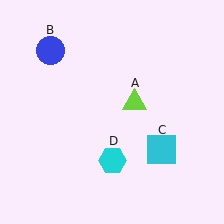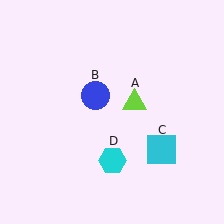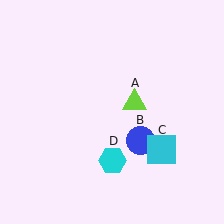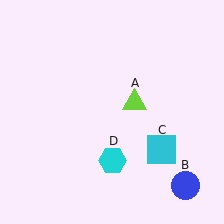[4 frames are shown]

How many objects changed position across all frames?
1 object changed position: blue circle (object B).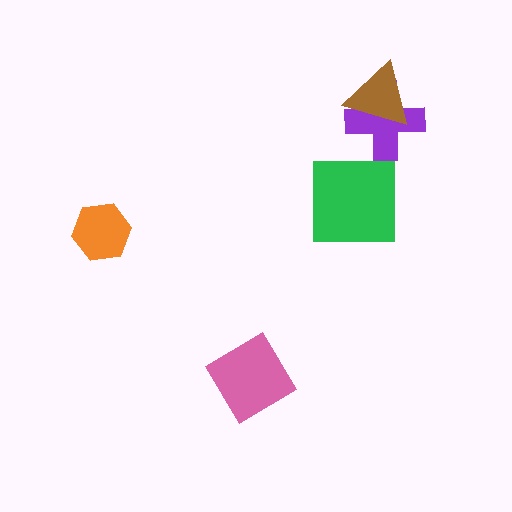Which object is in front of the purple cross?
The brown triangle is in front of the purple cross.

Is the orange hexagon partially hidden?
No, no other shape covers it.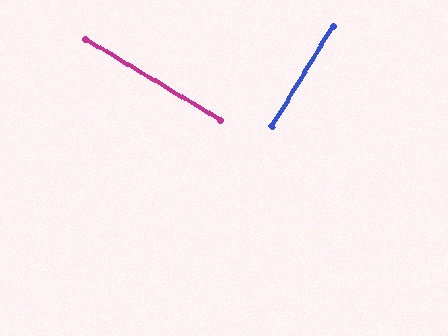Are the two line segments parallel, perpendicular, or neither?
Perpendicular — they meet at approximately 90°.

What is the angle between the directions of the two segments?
Approximately 90 degrees.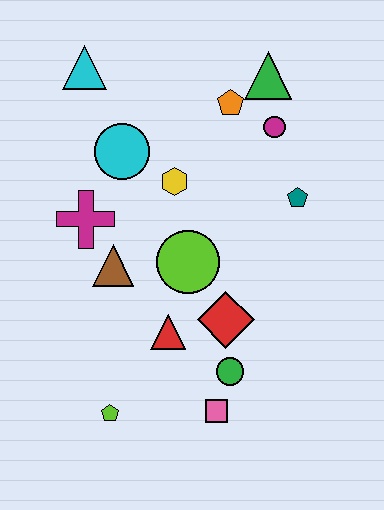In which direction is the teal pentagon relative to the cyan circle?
The teal pentagon is to the right of the cyan circle.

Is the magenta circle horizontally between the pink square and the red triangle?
No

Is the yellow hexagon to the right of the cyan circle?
Yes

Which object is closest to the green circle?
The pink square is closest to the green circle.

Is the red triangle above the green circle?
Yes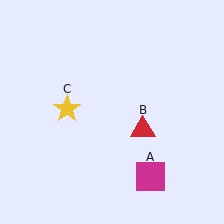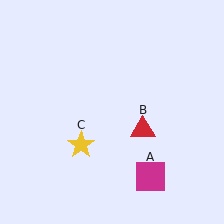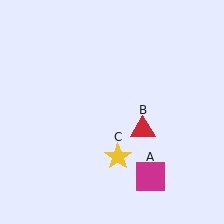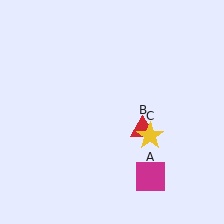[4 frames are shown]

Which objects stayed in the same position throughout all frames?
Magenta square (object A) and red triangle (object B) remained stationary.